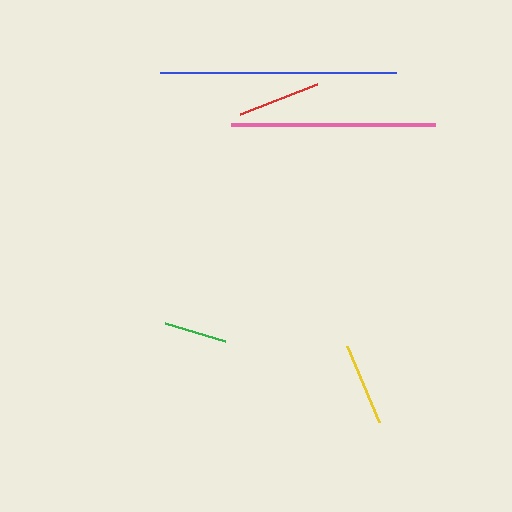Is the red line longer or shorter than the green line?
The red line is longer than the green line.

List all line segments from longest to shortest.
From longest to shortest: blue, pink, yellow, red, green.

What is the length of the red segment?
The red segment is approximately 82 pixels long.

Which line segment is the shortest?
The green line is the shortest at approximately 63 pixels.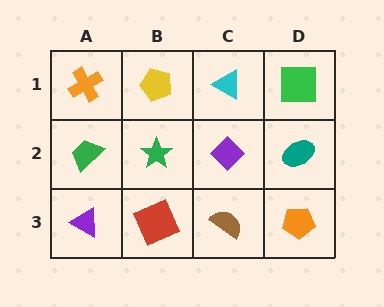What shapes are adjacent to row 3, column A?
A green trapezoid (row 2, column A), a red square (row 3, column B).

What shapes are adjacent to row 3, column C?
A purple diamond (row 2, column C), a red square (row 3, column B), an orange pentagon (row 3, column D).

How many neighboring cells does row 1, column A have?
2.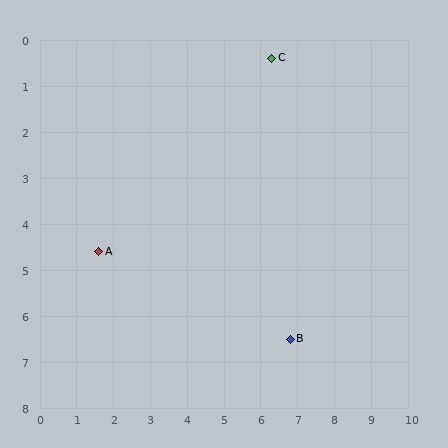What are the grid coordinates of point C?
Point C is at approximately (6.3, 0.4).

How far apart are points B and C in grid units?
Points B and C are about 6.1 grid units apart.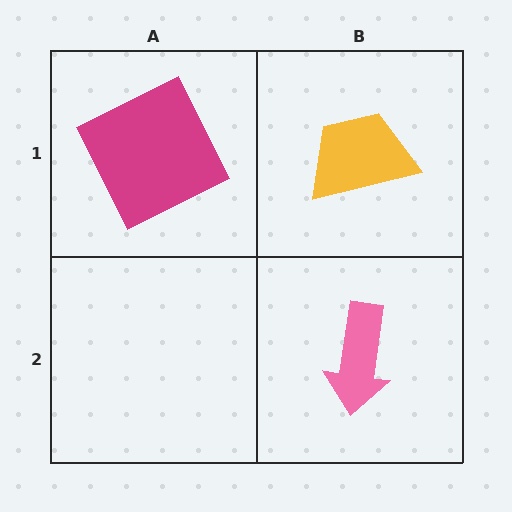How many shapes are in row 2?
1 shape.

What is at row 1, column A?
A magenta square.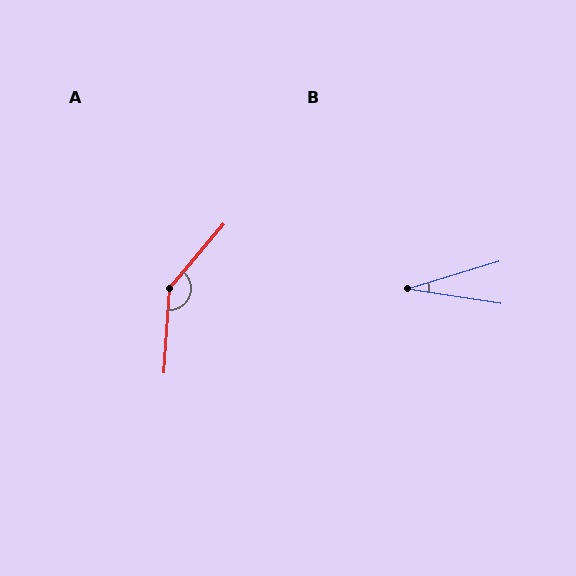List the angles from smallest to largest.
B (26°), A (143°).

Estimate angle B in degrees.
Approximately 26 degrees.